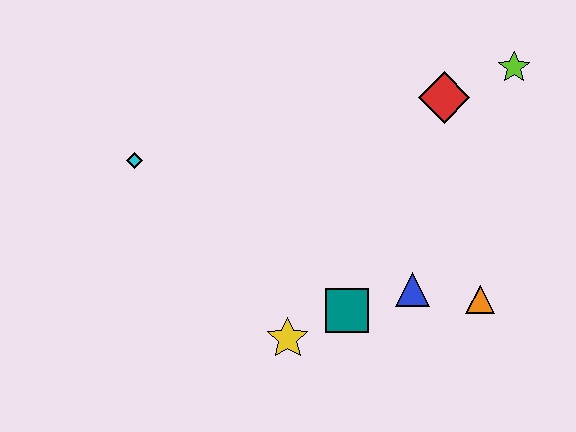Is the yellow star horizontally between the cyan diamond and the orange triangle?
Yes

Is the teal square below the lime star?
Yes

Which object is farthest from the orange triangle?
The cyan diamond is farthest from the orange triangle.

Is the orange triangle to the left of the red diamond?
No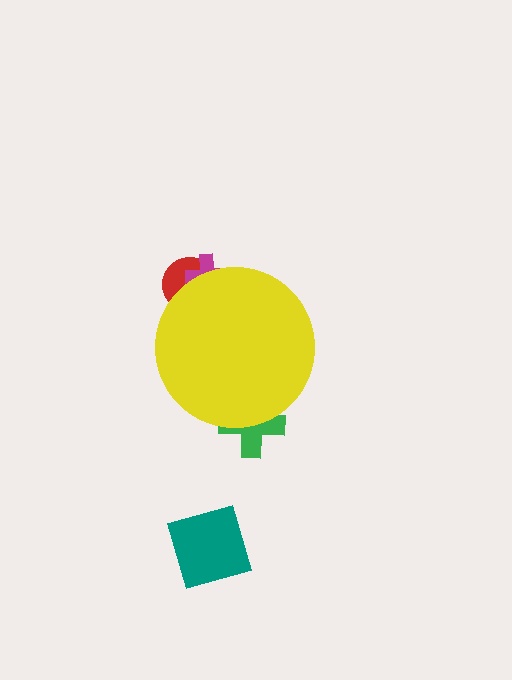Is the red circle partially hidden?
Yes, the red circle is partially hidden behind the yellow circle.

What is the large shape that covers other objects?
A yellow circle.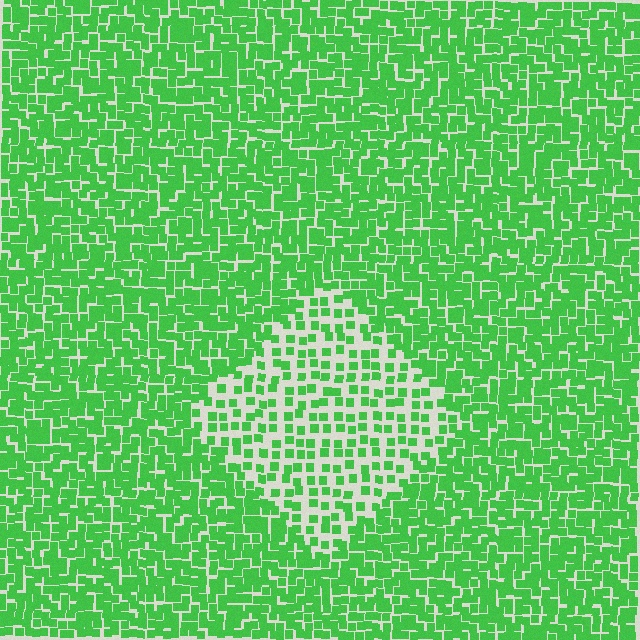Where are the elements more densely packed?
The elements are more densely packed outside the diamond boundary.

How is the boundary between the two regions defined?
The boundary is defined by a change in element density (approximately 2.1x ratio). All elements are the same color, size, and shape.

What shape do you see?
I see a diamond.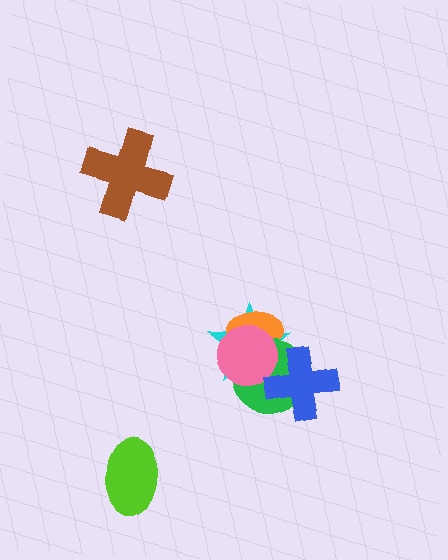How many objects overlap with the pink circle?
3 objects overlap with the pink circle.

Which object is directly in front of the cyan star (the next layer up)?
The orange ellipse is directly in front of the cyan star.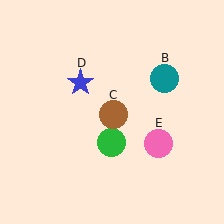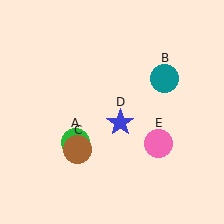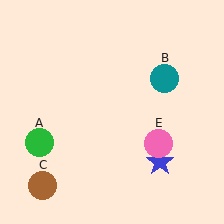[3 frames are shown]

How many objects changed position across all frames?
3 objects changed position: green circle (object A), brown circle (object C), blue star (object D).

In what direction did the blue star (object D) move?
The blue star (object D) moved down and to the right.